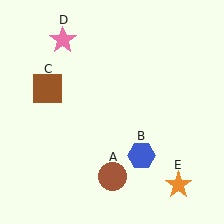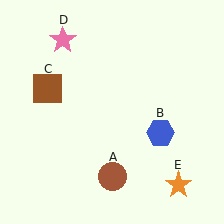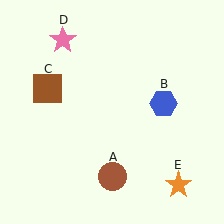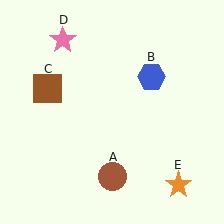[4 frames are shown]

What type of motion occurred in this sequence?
The blue hexagon (object B) rotated counterclockwise around the center of the scene.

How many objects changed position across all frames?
1 object changed position: blue hexagon (object B).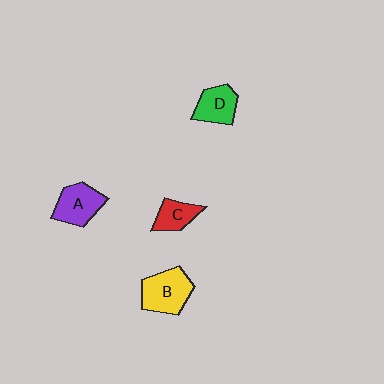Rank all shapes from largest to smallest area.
From largest to smallest: B (yellow), A (purple), D (green), C (red).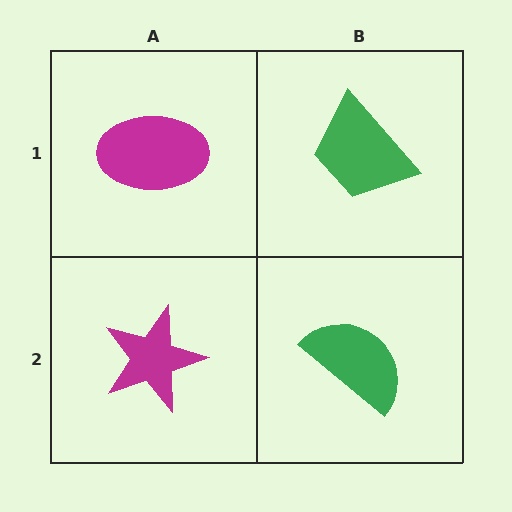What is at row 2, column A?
A magenta star.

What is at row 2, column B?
A green semicircle.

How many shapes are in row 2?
2 shapes.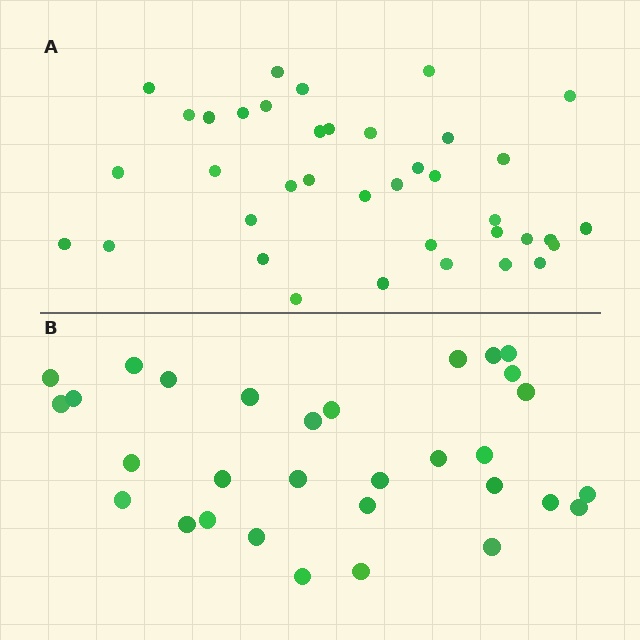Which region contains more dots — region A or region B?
Region A (the top region) has more dots.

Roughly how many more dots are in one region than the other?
Region A has roughly 8 or so more dots than region B.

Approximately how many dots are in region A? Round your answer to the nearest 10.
About 40 dots. (The exact count is 38, which rounds to 40.)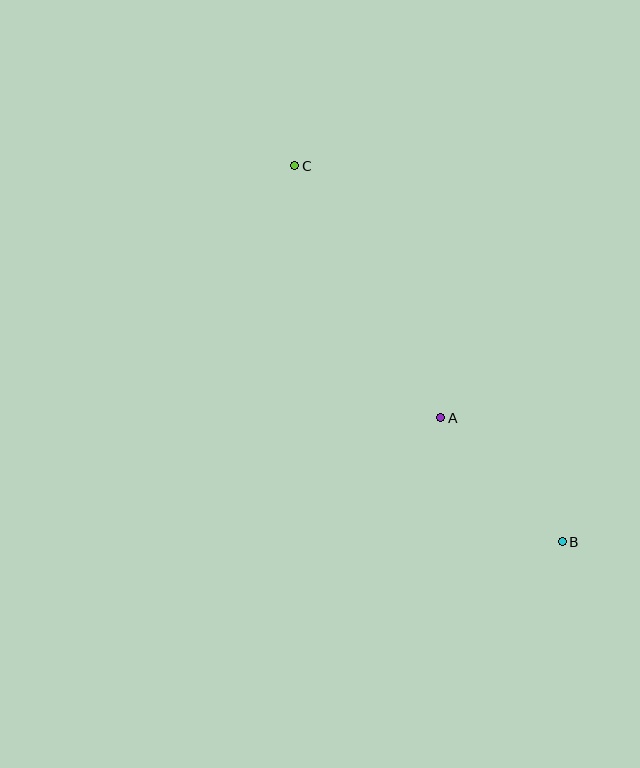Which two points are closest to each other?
Points A and B are closest to each other.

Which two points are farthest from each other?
Points B and C are farthest from each other.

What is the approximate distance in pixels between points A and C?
The distance between A and C is approximately 292 pixels.